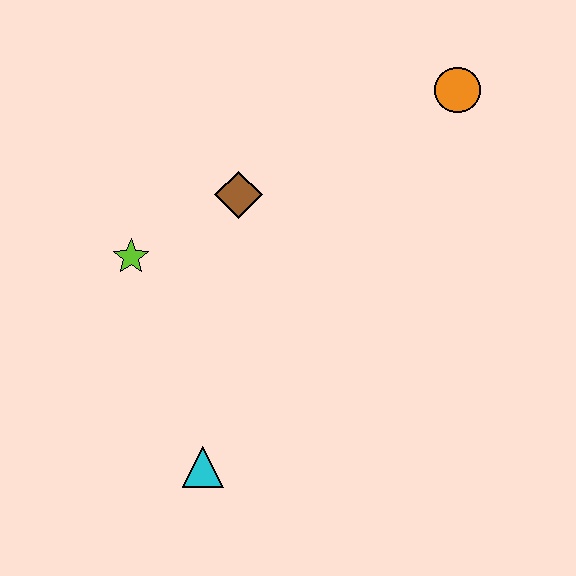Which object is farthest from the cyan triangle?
The orange circle is farthest from the cyan triangle.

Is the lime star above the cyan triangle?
Yes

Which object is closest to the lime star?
The brown diamond is closest to the lime star.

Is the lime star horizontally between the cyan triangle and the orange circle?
No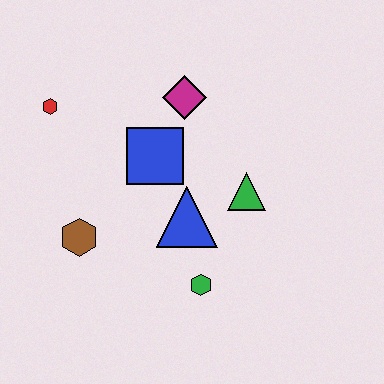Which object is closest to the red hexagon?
The blue square is closest to the red hexagon.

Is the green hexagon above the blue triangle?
No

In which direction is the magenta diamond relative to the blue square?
The magenta diamond is above the blue square.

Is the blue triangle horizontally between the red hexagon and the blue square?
No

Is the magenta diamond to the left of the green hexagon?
Yes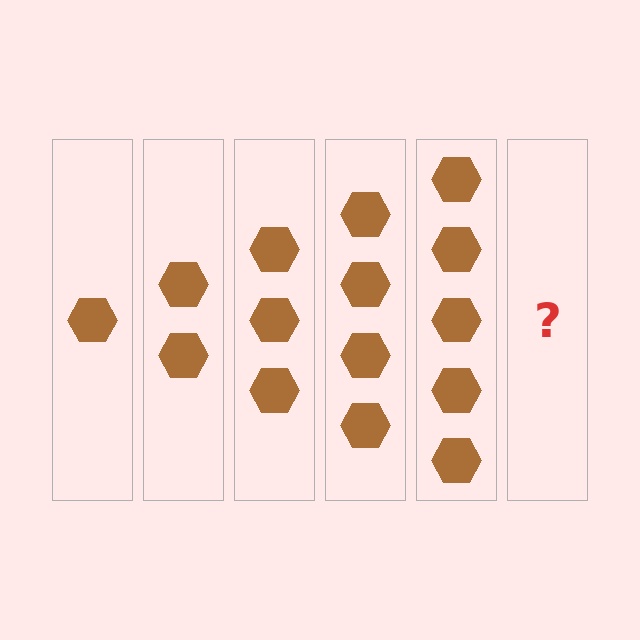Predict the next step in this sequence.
The next step is 6 hexagons.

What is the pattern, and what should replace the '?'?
The pattern is that each step adds one more hexagon. The '?' should be 6 hexagons.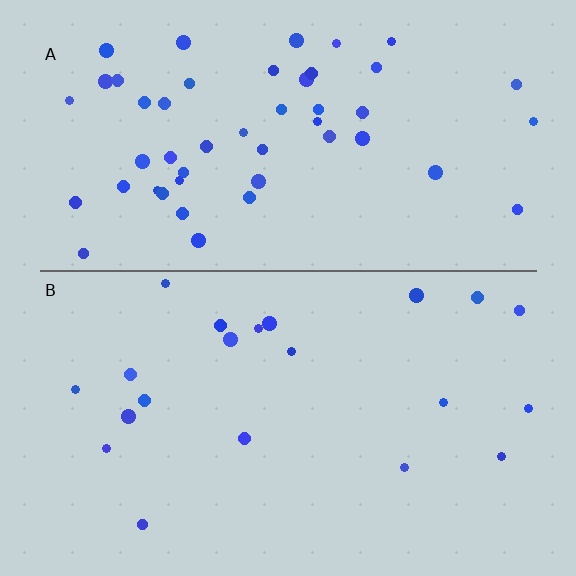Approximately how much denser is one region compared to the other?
Approximately 2.4× — region A over region B.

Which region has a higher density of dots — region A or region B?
A (the top).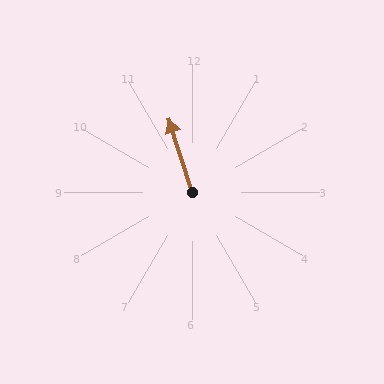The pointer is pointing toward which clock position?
Roughly 11 o'clock.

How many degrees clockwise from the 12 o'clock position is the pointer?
Approximately 342 degrees.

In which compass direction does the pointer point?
North.